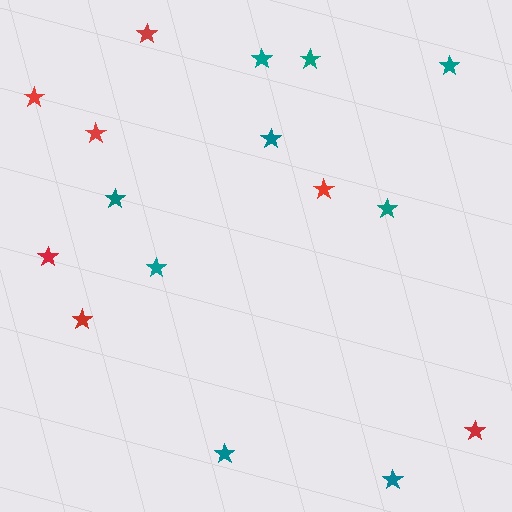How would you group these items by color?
There are 2 groups: one group of red stars (7) and one group of teal stars (9).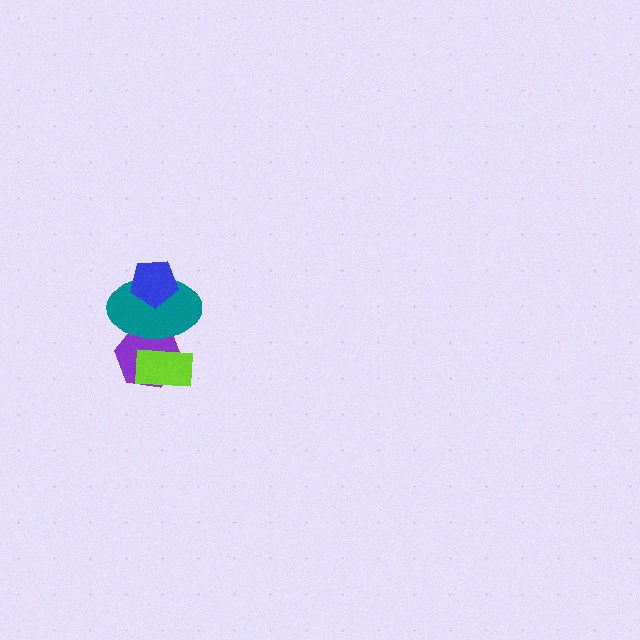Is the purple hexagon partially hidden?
Yes, it is partially covered by another shape.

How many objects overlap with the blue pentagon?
1 object overlaps with the blue pentagon.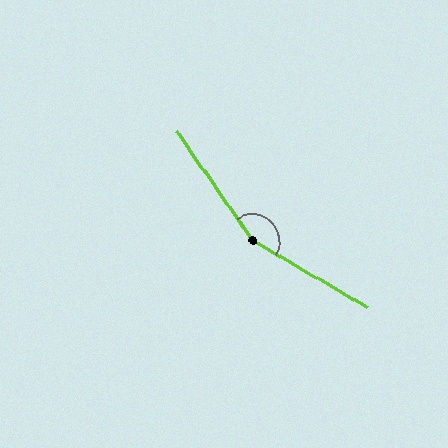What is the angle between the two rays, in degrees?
Approximately 155 degrees.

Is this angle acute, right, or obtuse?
It is obtuse.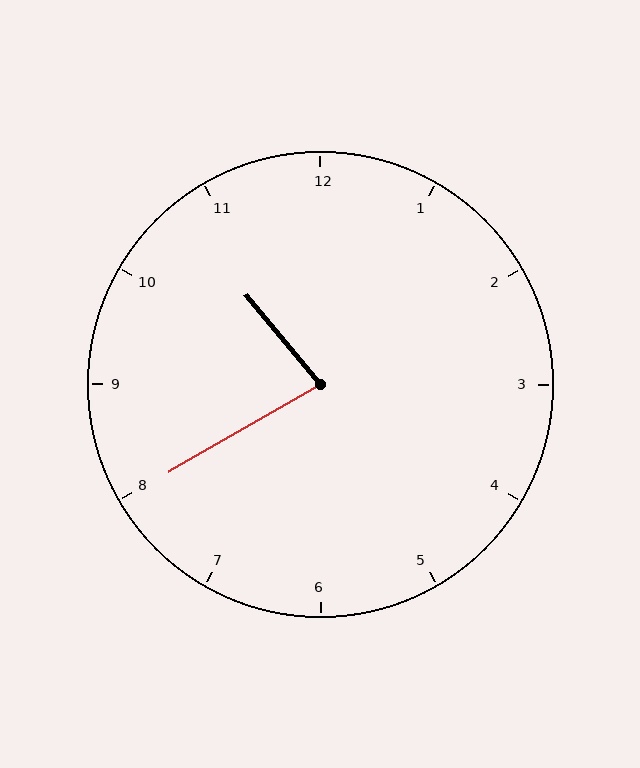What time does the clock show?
10:40.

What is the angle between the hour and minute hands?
Approximately 80 degrees.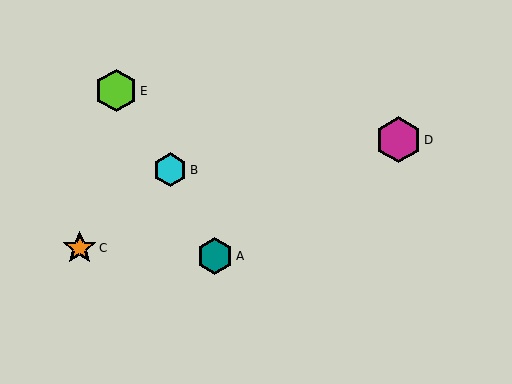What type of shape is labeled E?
Shape E is a lime hexagon.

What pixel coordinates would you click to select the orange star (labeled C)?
Click at (80, 248) to select the orange star C.